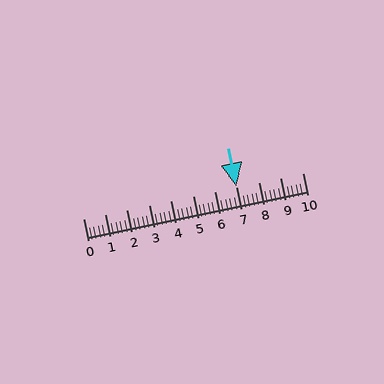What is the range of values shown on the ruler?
The ruler shows values from 0 to 10.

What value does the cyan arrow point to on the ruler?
The cyan arrow points to approximately 7.0.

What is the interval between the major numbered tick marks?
The major tick marks are spaced 1 units apart.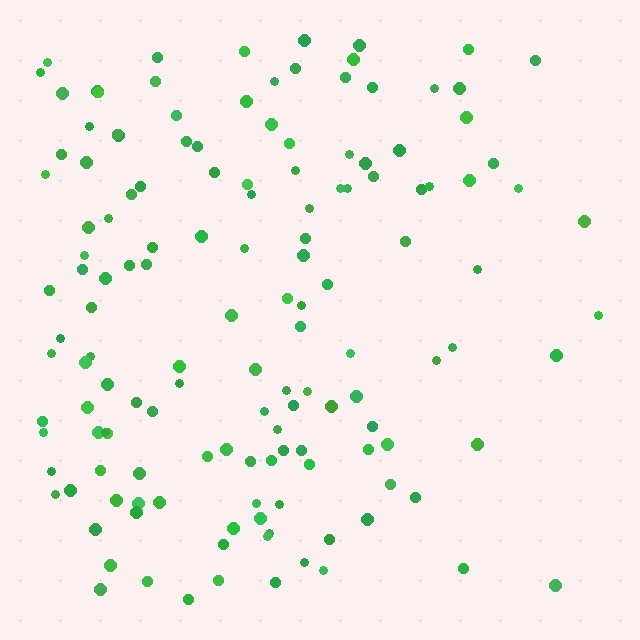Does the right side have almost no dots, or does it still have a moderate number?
Still a moderate number, just noticeably fewer than the left.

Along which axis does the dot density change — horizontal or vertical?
Horizontal.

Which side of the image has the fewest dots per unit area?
The right.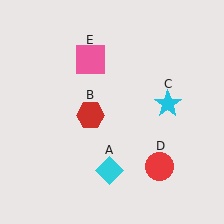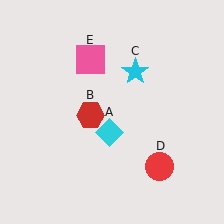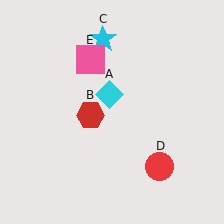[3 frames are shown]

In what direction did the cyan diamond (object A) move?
The cyan diamond (object A) moved up.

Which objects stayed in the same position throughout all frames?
Red hexagon (object B) and red circle (object D) and pink square (object E) remained stationary.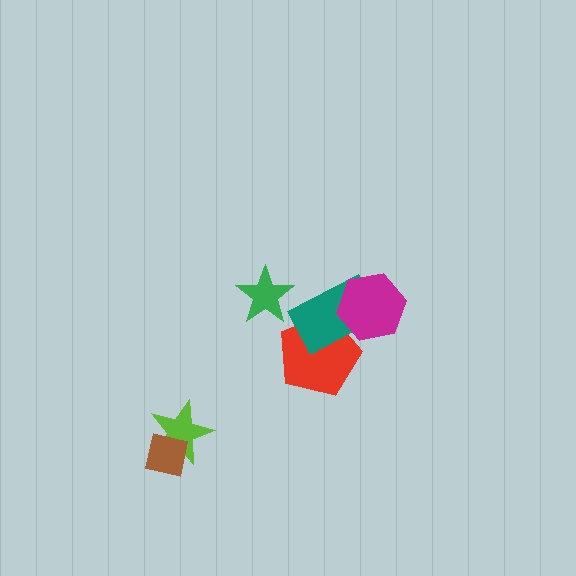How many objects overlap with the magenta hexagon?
2 objects overlap with the magenta hexagon.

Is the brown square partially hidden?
No, no other shape covers it.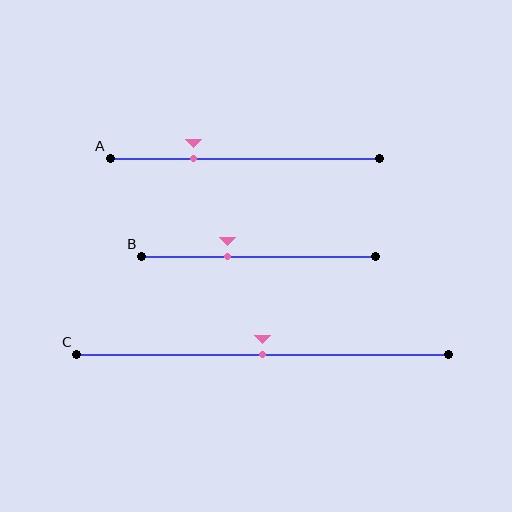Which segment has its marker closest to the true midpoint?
Segment C has its marker closest to the true midpoint.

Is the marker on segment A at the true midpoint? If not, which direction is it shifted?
No, the marker on segment A is shifted to the left by about 19% of the segment length.